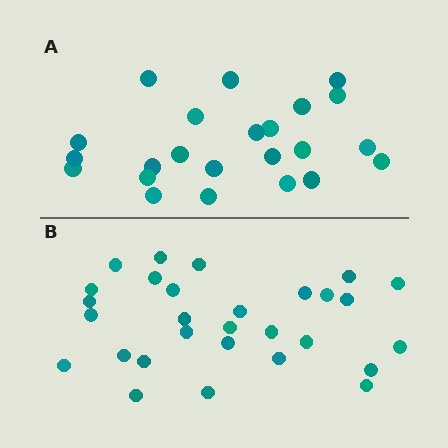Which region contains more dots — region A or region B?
Region B (the bottom region) has more dots.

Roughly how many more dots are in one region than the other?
Region B has about 6 more dots than region A.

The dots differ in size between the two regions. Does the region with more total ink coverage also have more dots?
No. Region A has more total ink coverage because its dots are larger, but region B actually contains more individual dots. Total area can be misleading — the number of items is what matters here.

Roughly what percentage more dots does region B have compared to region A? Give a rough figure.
About 25% more.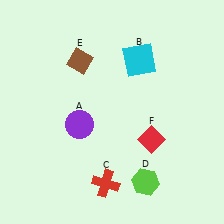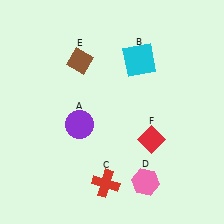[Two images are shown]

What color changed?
The hexagon (D) changed from lime in Image 1 to pink in Image 2.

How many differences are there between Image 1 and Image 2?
There is 1 difference between the two images.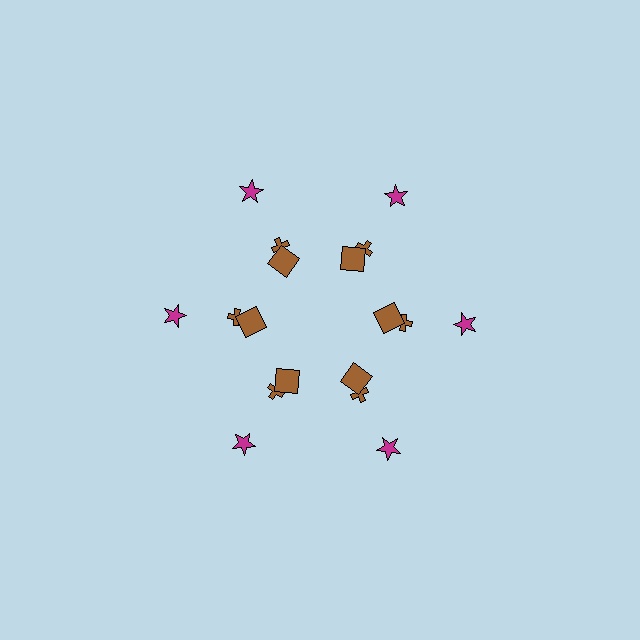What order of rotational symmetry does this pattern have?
This pattern has 6-fold rotational symmetry.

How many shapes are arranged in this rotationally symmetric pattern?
There are 18 shapes, arranged in 6 groups of 3.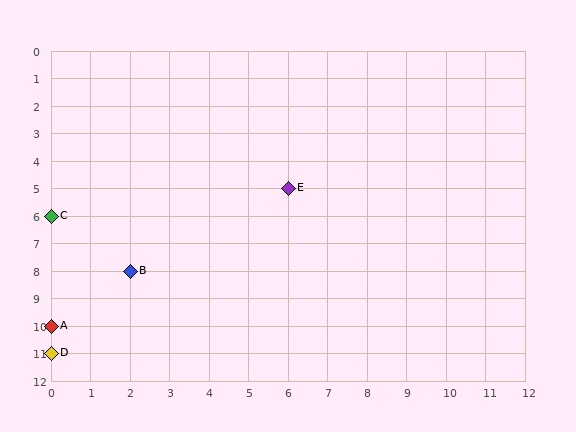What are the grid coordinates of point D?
Point D is at grid coordinates (0, 11).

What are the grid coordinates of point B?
Point B is at grid coordinates (2, 8).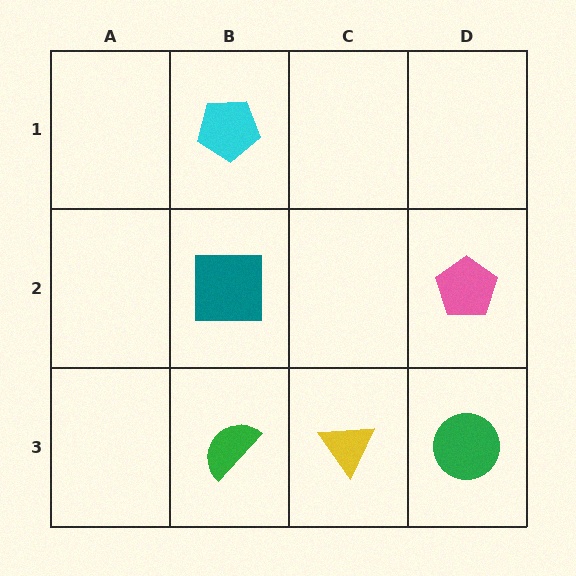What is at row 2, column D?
A pink pentagon.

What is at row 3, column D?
A green circle.